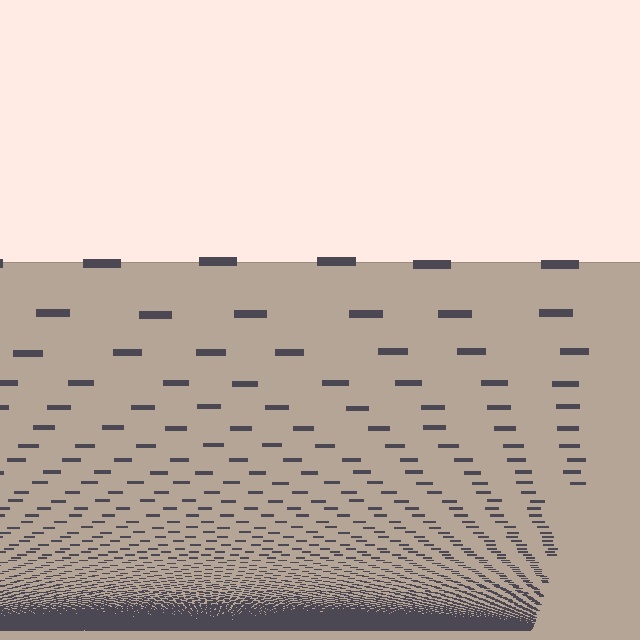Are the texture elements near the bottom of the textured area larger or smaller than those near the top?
Smaller. The gradient is inverted — elements near the bottom are smaller and denser.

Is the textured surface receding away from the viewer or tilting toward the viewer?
The surface appears to tilt toward the viewer. Texture elements get larger and sparser toward the top.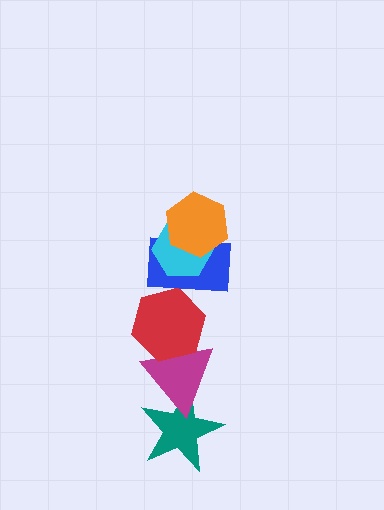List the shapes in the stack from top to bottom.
From top to bottom: the orange hexagon, the cyan hexagon, the blue rectangle, the red hexagon, the magenta triangle, the teal star.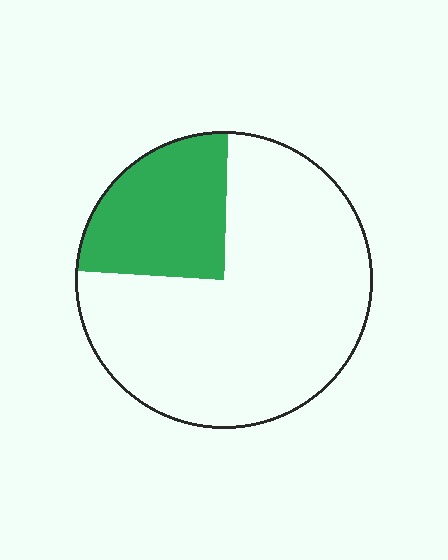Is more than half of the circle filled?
No.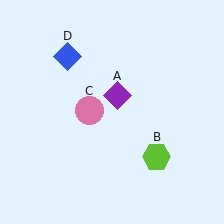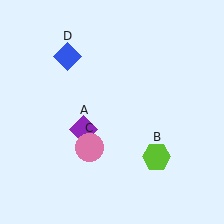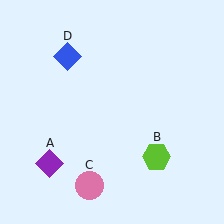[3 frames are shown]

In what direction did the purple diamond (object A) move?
The purple diamond (object A) moved down and to the left.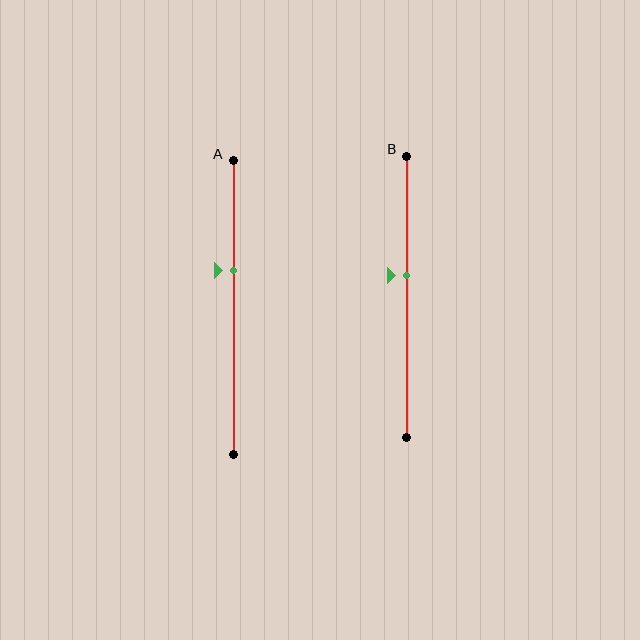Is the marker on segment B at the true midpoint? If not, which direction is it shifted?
No, the marker on segment B is shifted upward by about 8% of the segment length.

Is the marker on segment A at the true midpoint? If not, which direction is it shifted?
No, the marker on segment A is shifted upward by about 13% of the segment length.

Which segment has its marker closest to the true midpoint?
Segment B has its marker closest to the true midpoint.